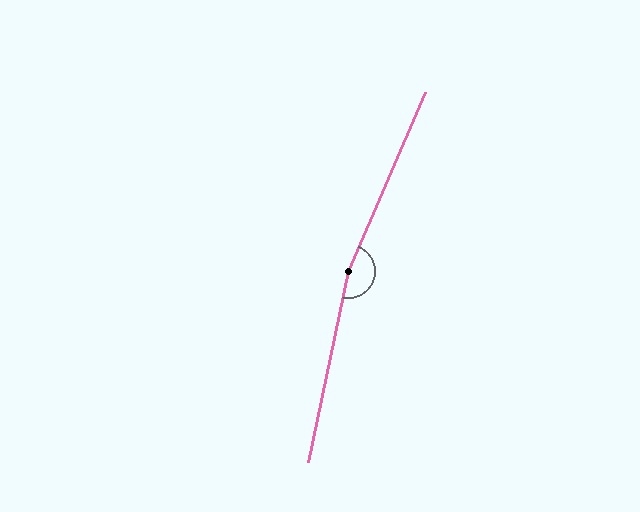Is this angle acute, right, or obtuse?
It is obtuse.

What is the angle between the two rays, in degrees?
Approximately 169 degrees.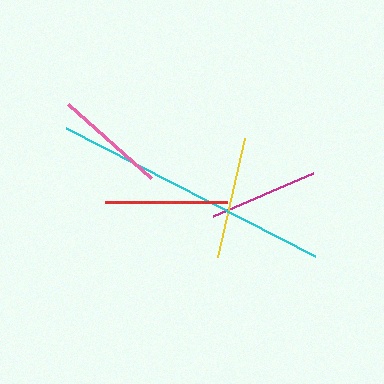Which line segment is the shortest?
The magenta line is the shortest at approximately 109 pixels.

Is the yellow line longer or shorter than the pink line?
The yellow line is longer than the pink line.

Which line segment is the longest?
The cyan line is the longest at approximately 279 pixels.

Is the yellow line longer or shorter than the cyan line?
The cyan line is longer than the yellow line.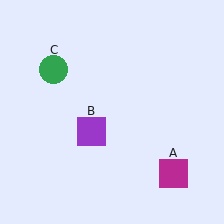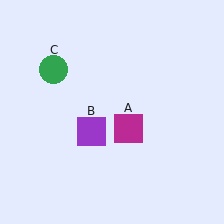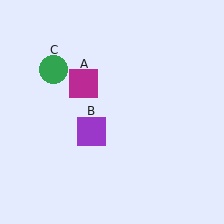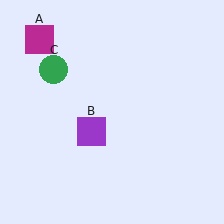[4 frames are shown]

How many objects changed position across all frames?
1 object changed position: magenta square (object A).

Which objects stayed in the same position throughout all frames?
Purple square (object B) and green circle (object C) remained stationary.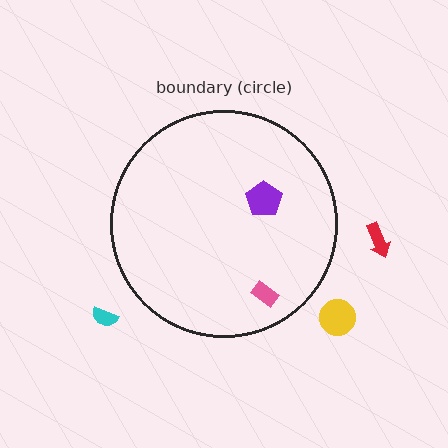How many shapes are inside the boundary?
2 inside, 3 outside.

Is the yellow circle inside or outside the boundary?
Outside.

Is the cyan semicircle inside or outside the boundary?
Outside.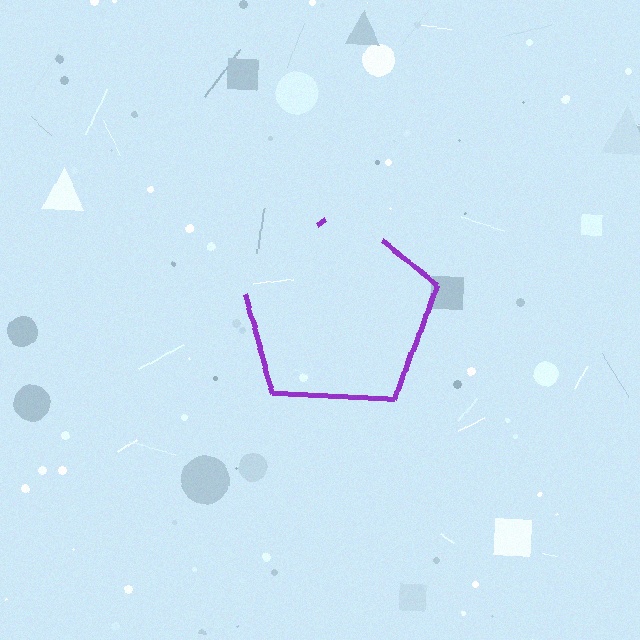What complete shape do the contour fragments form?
The contour fragments form a pentagon.